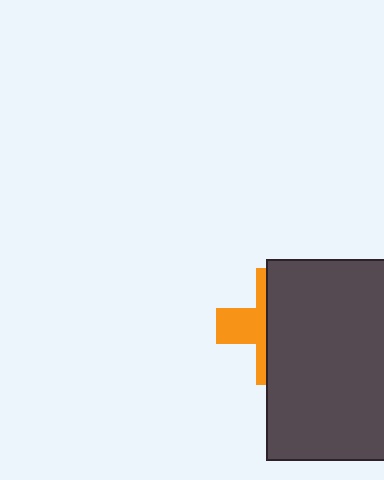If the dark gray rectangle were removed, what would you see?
You would see the complete orange cross.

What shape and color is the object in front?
The object in front is a dark gray rectangle.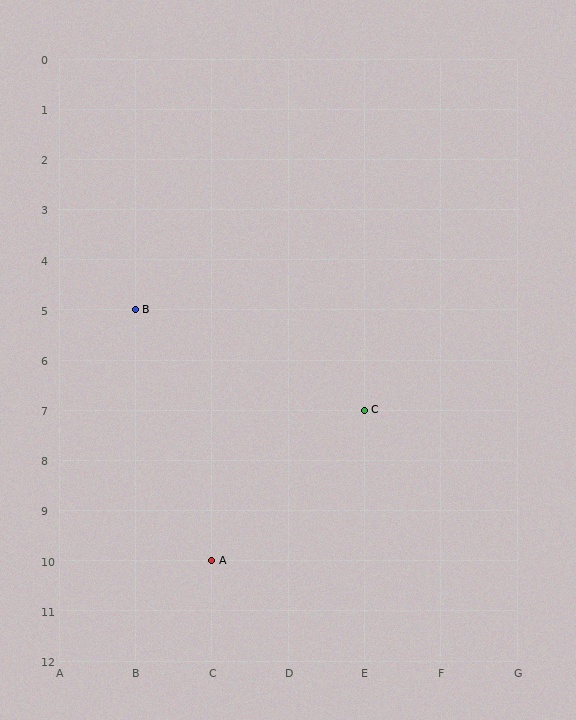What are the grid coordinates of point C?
Point C is at grid coordinates (E, 7).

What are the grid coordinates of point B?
Point B is at grid coordinates (B, 5).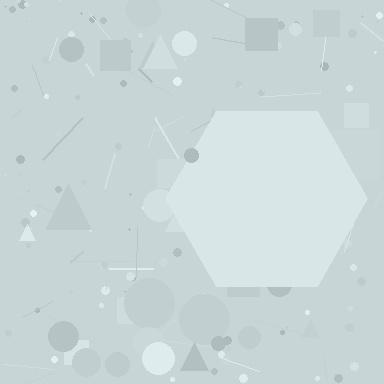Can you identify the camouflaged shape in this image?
The camouflaged shape is a hexagon.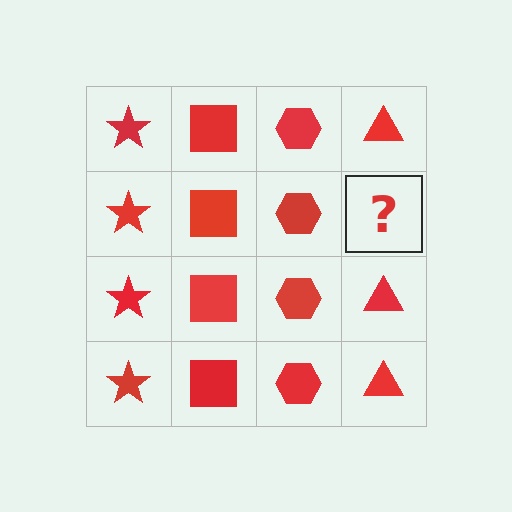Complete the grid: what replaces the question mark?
The question mark should be replaced with a red triangle.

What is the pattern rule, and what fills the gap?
The rule is that each column has a consistent shape. The gap should be filled with a red triangle.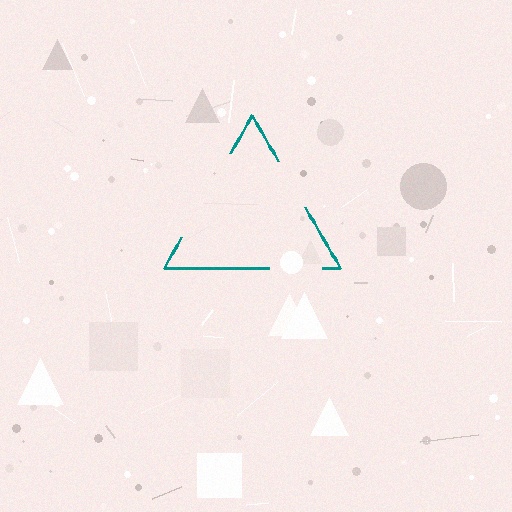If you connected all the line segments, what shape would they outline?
They would outline a triangle.